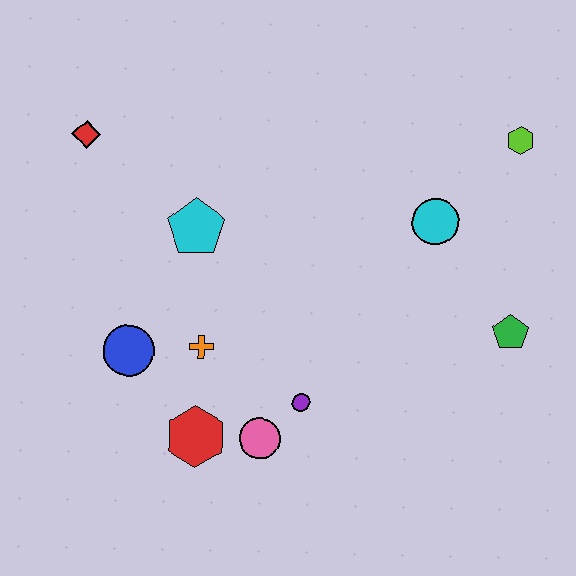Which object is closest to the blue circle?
The orange cross is closest to the blue circle.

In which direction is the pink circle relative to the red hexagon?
The pink circle is to the right of the red hexagon.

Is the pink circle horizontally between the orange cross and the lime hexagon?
Yes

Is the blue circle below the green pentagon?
Yes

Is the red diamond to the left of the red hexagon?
Yes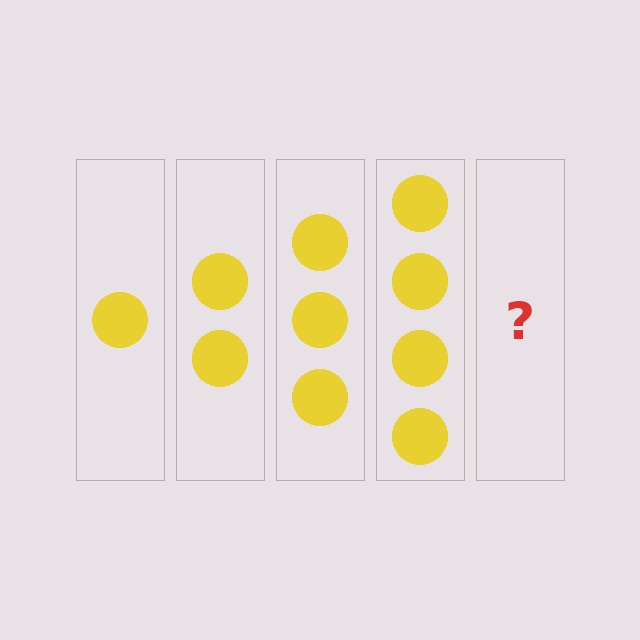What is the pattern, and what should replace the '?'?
The pattern is that each step adds one more circle. The '?' should be 5 circles.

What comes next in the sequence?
The next element should be 5 circles.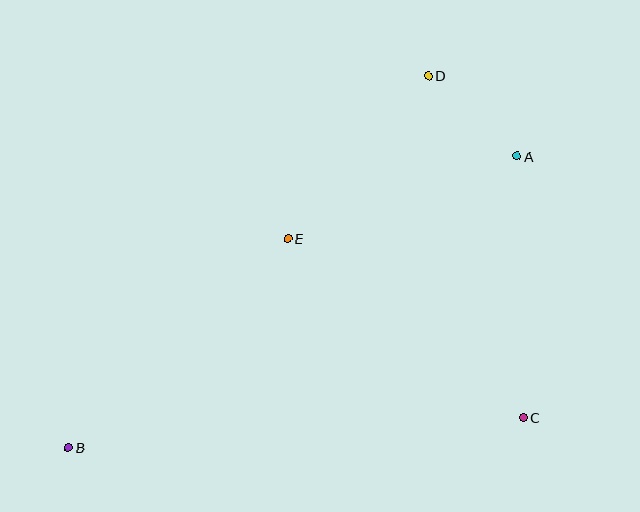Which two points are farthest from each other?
Points A and B are farthest from each other.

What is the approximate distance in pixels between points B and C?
The distance between B and C is approximately 456 pixels.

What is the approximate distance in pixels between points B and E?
The distance between B and E is approximately 303 pixels.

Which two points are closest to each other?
Points A and D are closest to each other.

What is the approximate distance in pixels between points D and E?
The distance between D and E is approximately 215 pixels.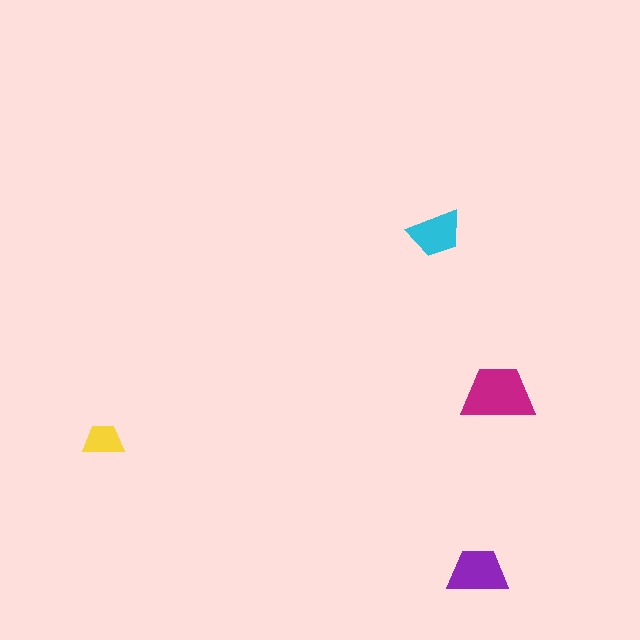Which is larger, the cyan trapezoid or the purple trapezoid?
The purple one.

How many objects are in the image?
There are 4 objects in the image.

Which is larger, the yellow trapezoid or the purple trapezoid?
The purple one.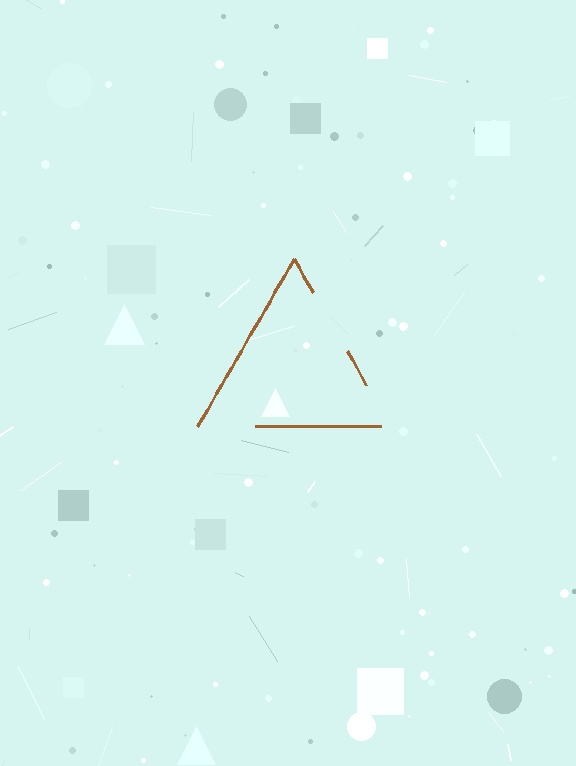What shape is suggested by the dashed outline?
The dashed outline suggests a triangle.